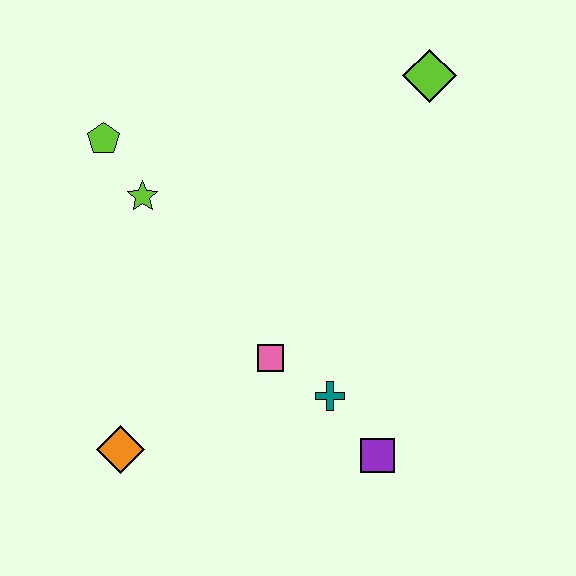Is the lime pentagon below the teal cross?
No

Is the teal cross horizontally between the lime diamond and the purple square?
No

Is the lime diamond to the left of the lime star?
No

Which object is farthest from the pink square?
The lime diamond is farthest from the pink square.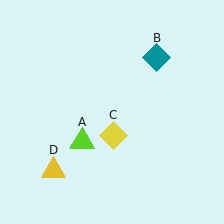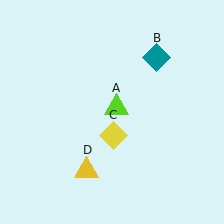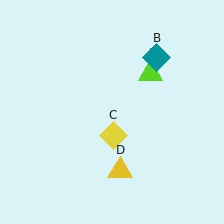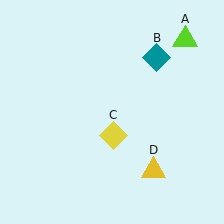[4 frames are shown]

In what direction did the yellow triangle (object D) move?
The yellow triangle (object D) moved right.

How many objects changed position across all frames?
2 objects changed position: lime triangle (object A), yellow triangle (object D).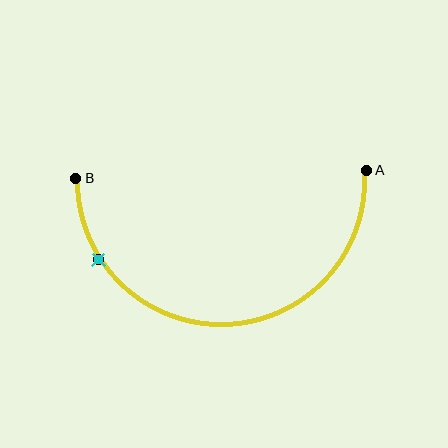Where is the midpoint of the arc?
The arc midpoint is the point on the curve farthest from the straight line joining A and B. It sits below that line.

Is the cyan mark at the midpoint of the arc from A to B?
No. The cyan mark lies on the arc but is closer to endpoint B. The arc midpoint would be at the point on the curve equidistant along the arc from both A and B.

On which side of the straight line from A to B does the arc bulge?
The arc bulges below the straight line connecting A and B.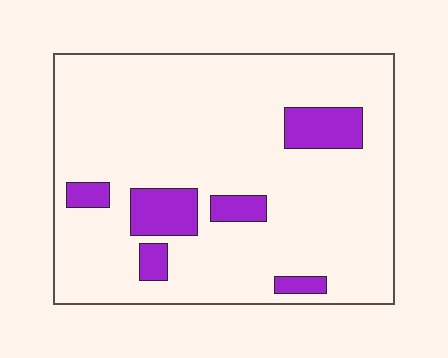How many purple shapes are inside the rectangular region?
6.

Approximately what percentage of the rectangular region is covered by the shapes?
Approximately 15%.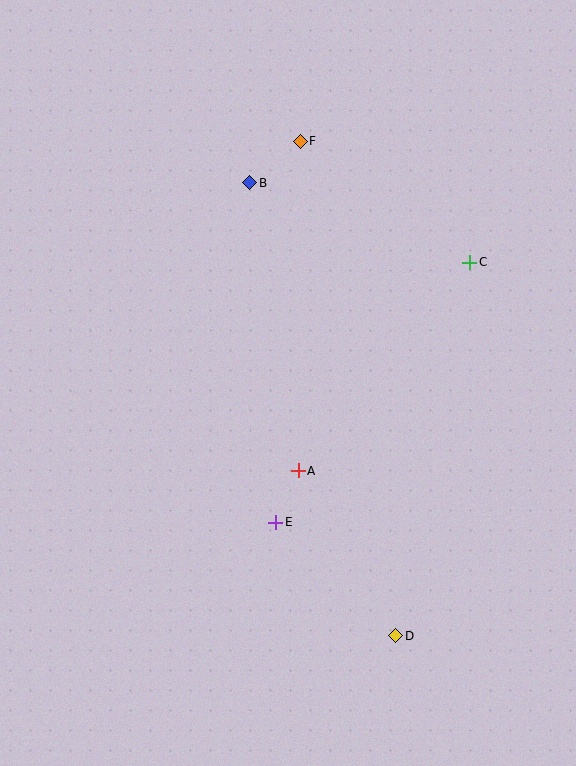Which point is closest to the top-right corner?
Point C is closest to the top-right corner.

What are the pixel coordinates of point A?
Point A is at (298, 471).